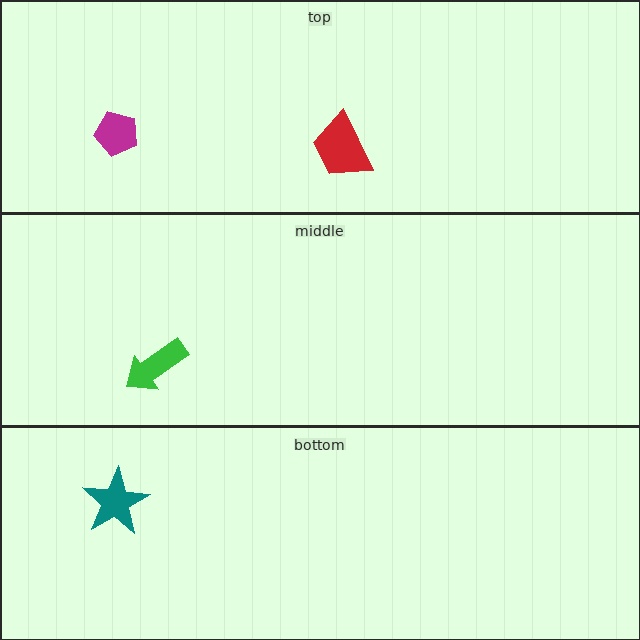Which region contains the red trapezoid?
The top region.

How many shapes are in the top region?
2.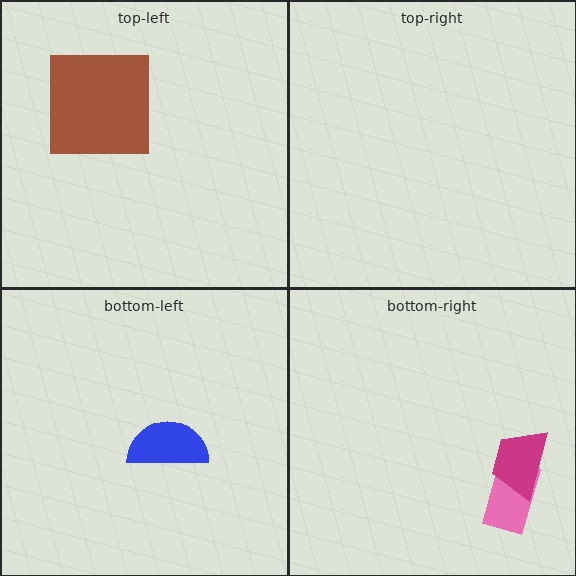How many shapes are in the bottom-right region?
2.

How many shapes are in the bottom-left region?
1.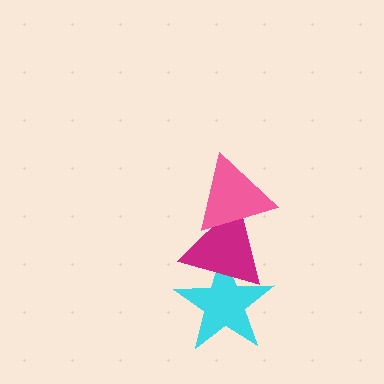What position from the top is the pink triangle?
The pink triangle is 1st from the top.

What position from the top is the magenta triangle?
The magenta triangle is 2nd from the top.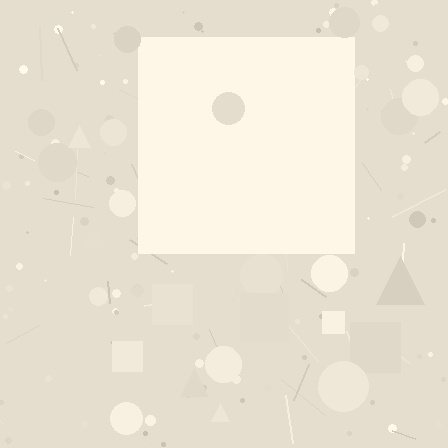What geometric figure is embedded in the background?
A square is embedded in the background.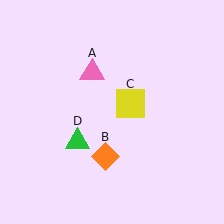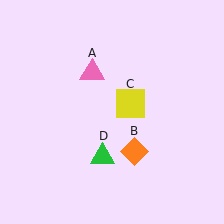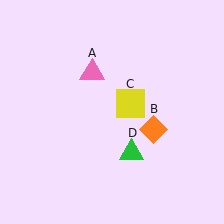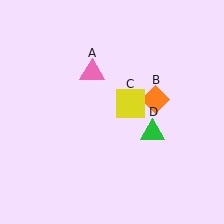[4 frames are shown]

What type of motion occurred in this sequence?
The orange diamond (object B), green triangle (object D) rotated counterclockwise around the center of the scene.